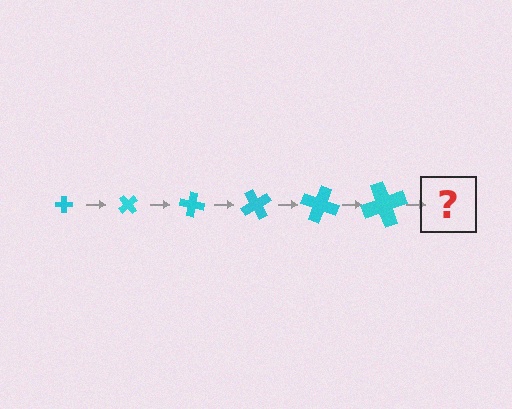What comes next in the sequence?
The next element should be a cross, larger than the previous one and rotated 300 degrees from the start.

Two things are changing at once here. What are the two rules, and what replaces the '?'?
The two rules are that the cross grows larger each step and it rotates 50 degrees each step. The '?' should be a cross, larger than the previous one and rotated 300 degrees from the start.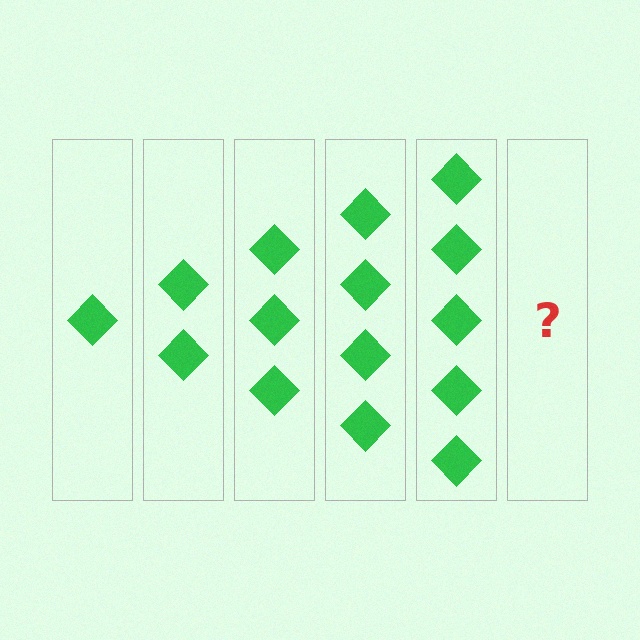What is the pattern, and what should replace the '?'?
The pattern is that each step adds one more diamond. The '?' should be 6 diamonds.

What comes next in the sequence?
The next element should be 6 diamonds.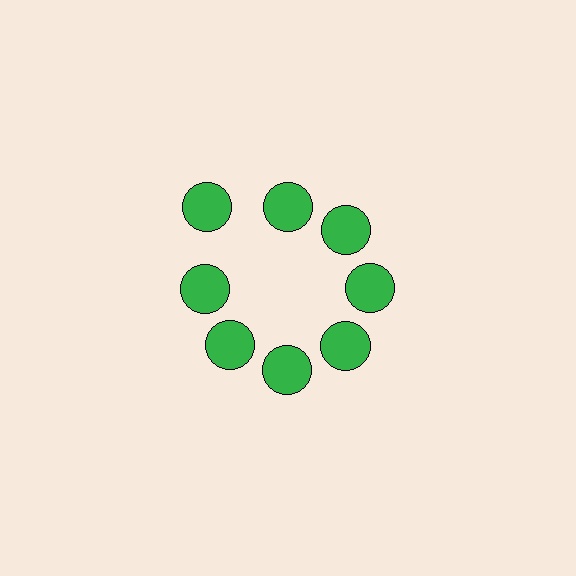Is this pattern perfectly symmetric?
No. The 8 green circles are arranged in a ring, but one element near the 10 o'clock position is pushed outward from the center, breaking the 8-fold rotational symmetry.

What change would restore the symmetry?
The symmetry would be restored by moving it inward, back onto the ring so that all 8 circles sit at equal angles and equal distance from the center.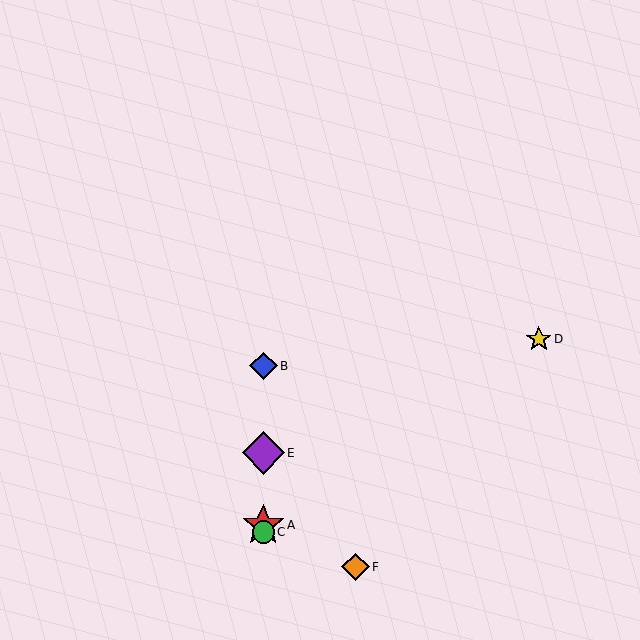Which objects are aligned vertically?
Objects A, B, C, E are aligned vertically.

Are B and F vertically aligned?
No, B is at x≈263 and F is at x≈355.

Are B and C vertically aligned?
Yes, both are at x≈263.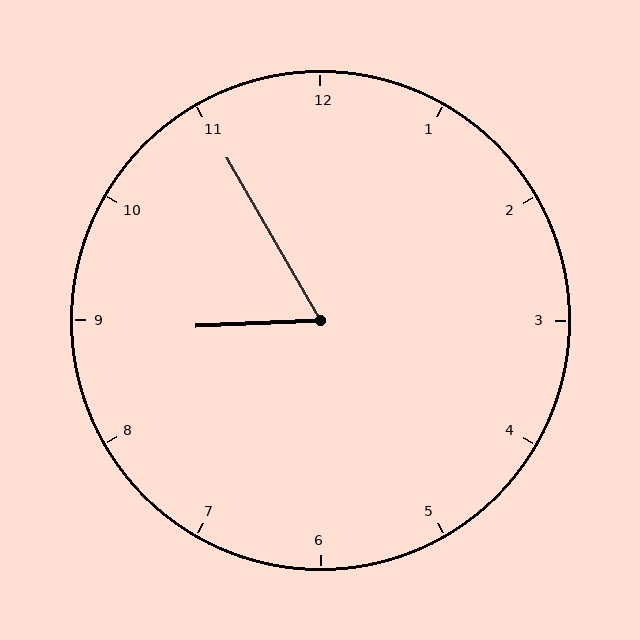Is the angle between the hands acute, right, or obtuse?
It is acute.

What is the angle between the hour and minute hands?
Approximately 62 degrees.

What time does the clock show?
8:55.